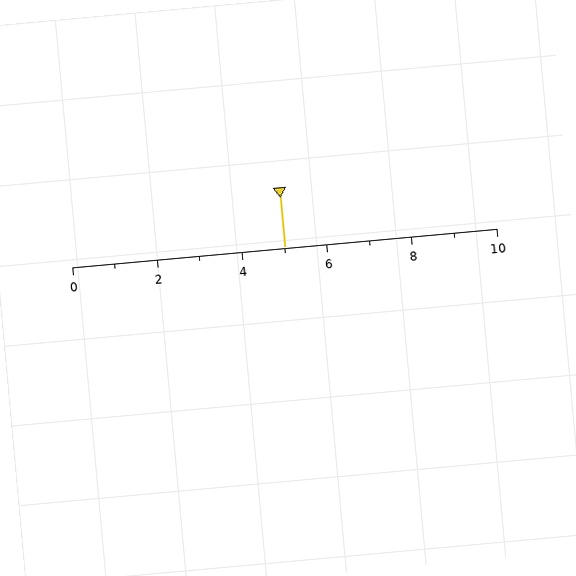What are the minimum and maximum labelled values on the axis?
The axis runs from 0 to 10.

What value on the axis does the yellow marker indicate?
The marker indicates approximately 5.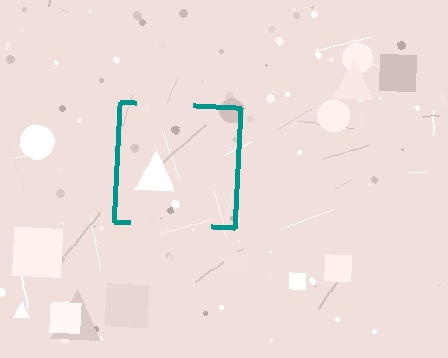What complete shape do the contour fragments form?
The contour fragments form a square.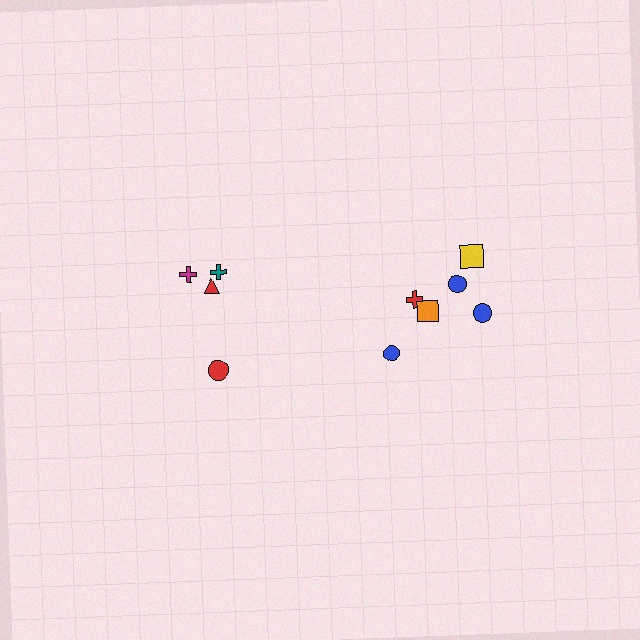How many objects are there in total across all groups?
There are 10 objects.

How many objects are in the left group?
There are 4 objects.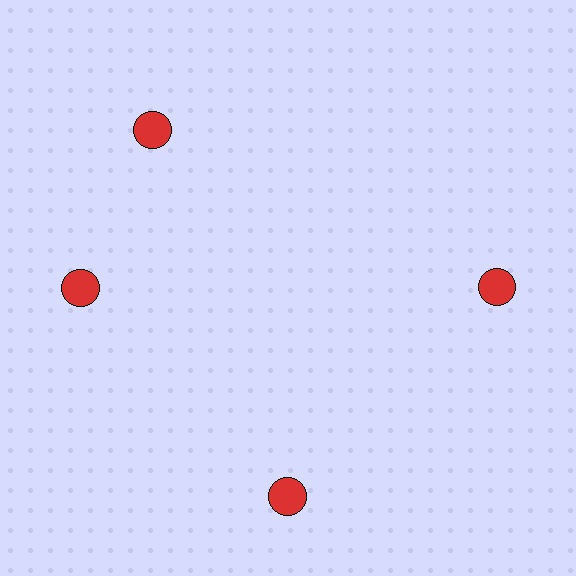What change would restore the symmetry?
The symmetry would be restored by rotating it back into even spacing with its neighbors so that all 4 circles sit at equal angles and equal distance from the center.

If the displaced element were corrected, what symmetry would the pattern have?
It would have 4-fold rotational symmetry — the pattern would map onto itself every 90 degrees.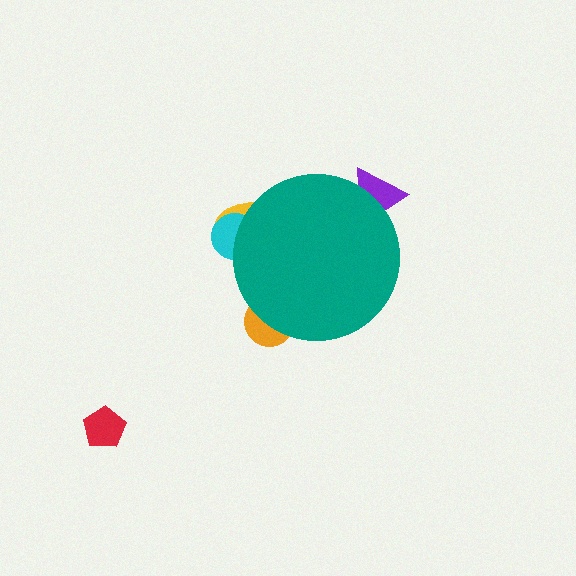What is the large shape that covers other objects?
A teal circle.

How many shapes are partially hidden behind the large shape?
4 shapes are partially hidden.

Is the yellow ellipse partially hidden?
Yes, the yellow ellipse is partially hidden behind the teal circle.